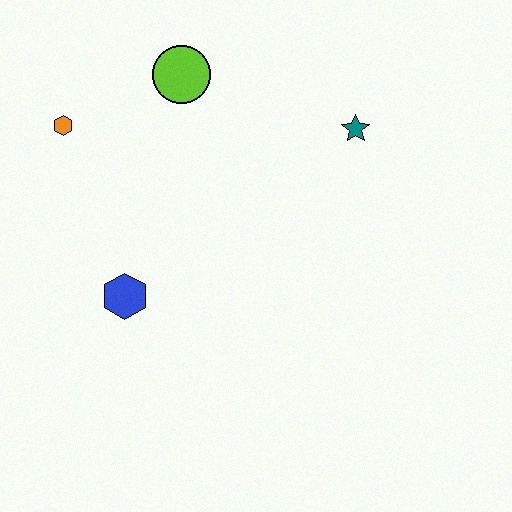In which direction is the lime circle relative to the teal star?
The lime circle is to the left of the teal star.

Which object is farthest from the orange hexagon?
The teal star is farthest from the orange hexagon.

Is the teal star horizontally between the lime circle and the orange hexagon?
No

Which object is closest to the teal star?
The lime circle is closest to the teal star.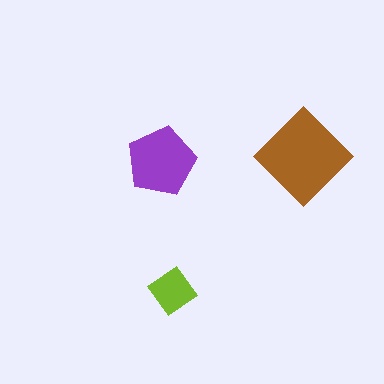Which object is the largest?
The brown diamond.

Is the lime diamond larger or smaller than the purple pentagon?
Smaller.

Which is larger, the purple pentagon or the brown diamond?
The brown diamond.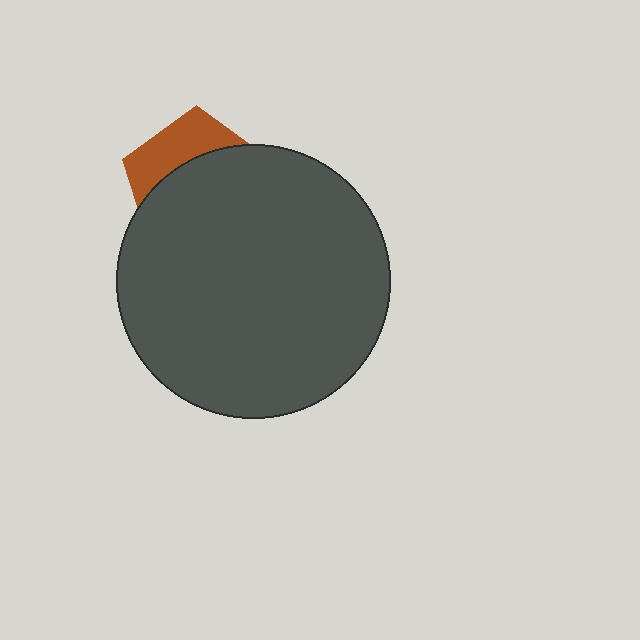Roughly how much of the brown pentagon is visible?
A small part of it is visible (roughly 32%).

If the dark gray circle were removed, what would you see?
You would see the complete brown pentagon.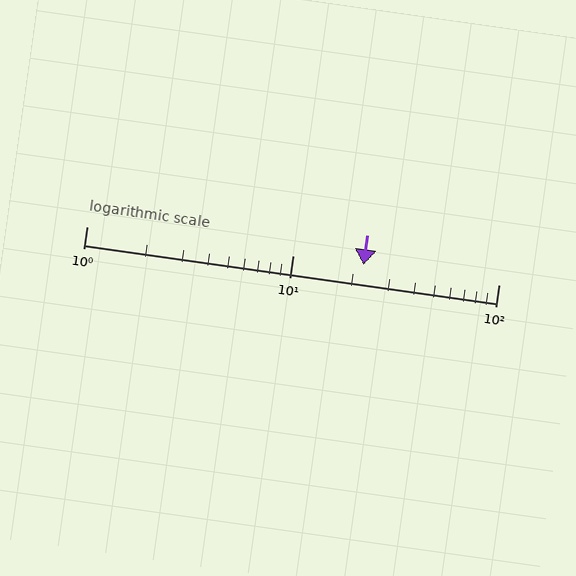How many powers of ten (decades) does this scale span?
The scale spans 2 decades, from 1 to 100.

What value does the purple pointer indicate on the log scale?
The pointer indicates approximately 22.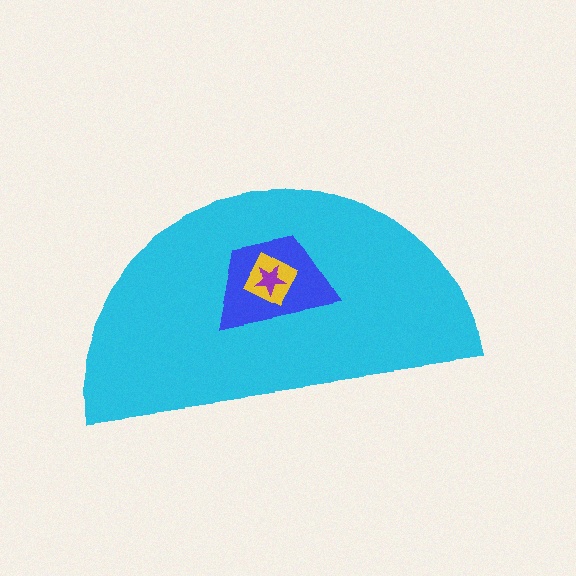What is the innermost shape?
The purple star.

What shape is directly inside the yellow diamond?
The purple star.